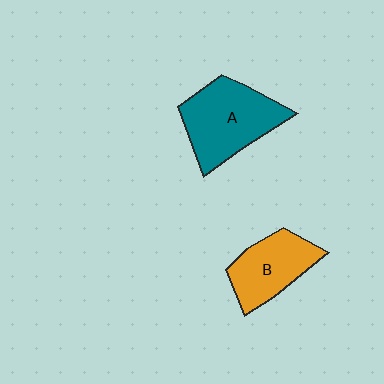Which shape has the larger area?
Shape A (teal).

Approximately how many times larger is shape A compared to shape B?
Approximately 1.4 times.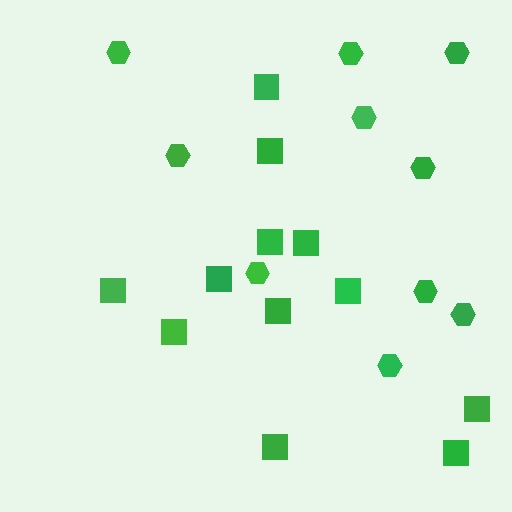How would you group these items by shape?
There are 2 groups: one group of squares (12) and one group of hexagons (10).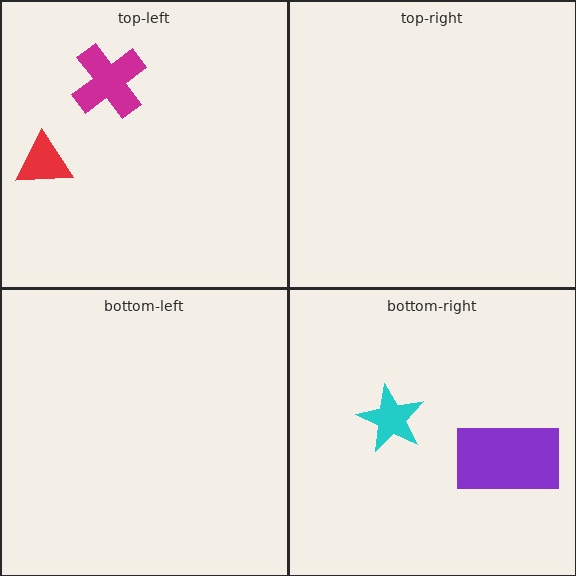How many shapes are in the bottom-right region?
2.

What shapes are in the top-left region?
The magenta cross, the red triangle.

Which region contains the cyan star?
The bottom-right region.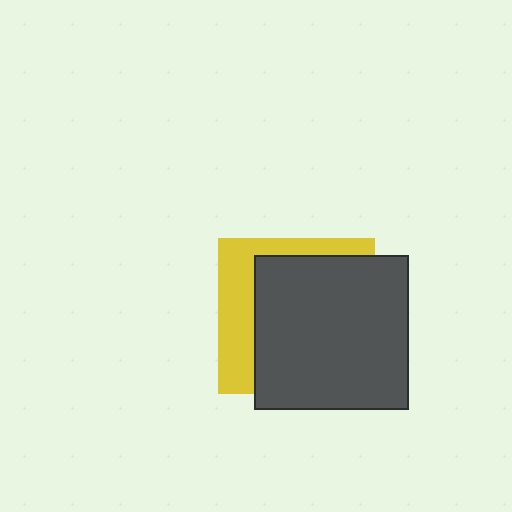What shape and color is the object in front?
The object in front is a dark gray square.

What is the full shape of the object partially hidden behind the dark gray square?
The partially hidden object is a yellow square.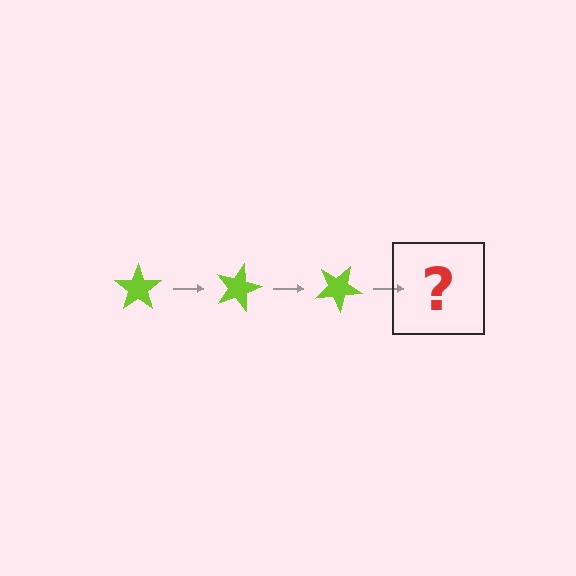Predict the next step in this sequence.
The next step is a lime star rotated 45 degrees.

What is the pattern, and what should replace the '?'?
The pattern is that the star rotates 15 degrees each step. The '?' should be a lime star rotated 45 degrees.